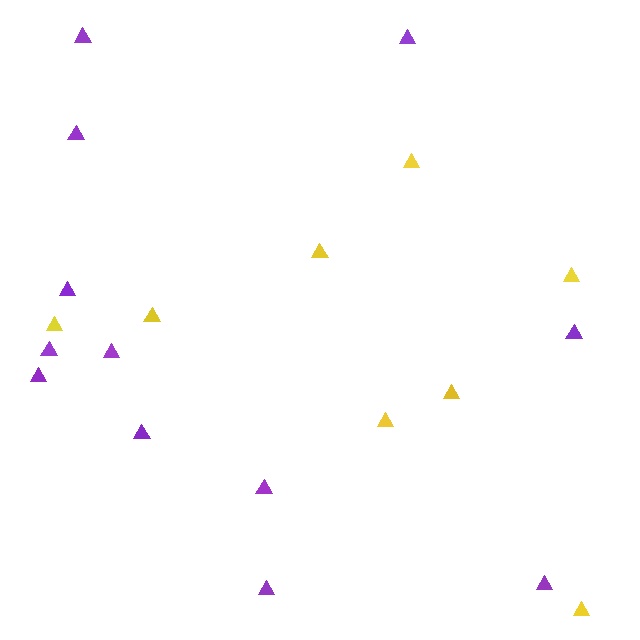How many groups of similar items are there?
There are 2 groups: one group of yellow triangles (8) and one group of purple triangles (12).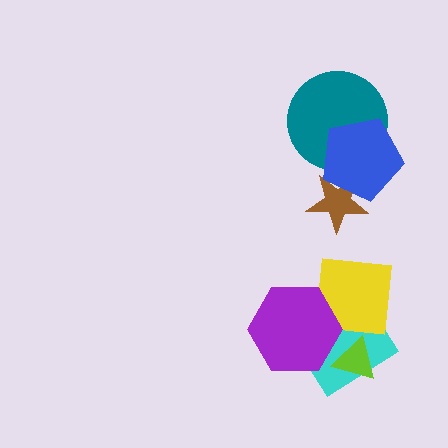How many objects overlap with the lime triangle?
2 objects overlap with the lime triangle.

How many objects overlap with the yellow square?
3 objects overlap with the yellow square.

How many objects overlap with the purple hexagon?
2 objects overlap with the purple hexagon.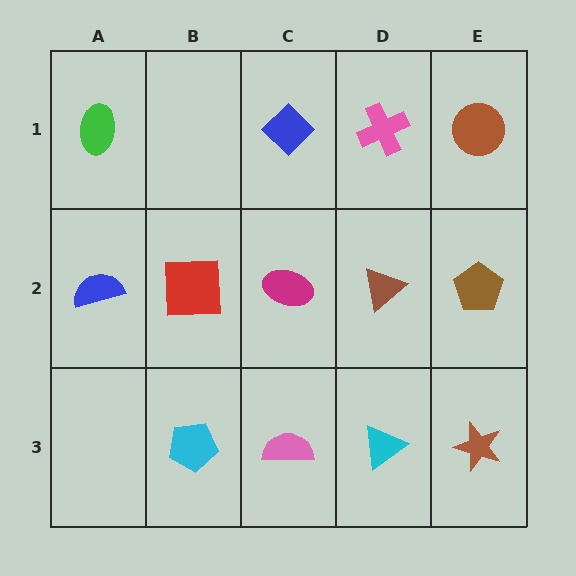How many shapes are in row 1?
4 shapes.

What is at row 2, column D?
A brown triangle.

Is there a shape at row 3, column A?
No, that cell is empty.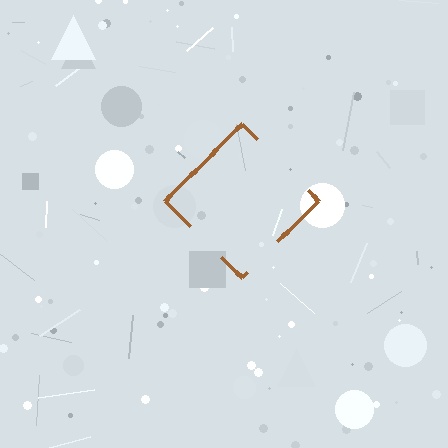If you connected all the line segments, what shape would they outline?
They would outline a diamond.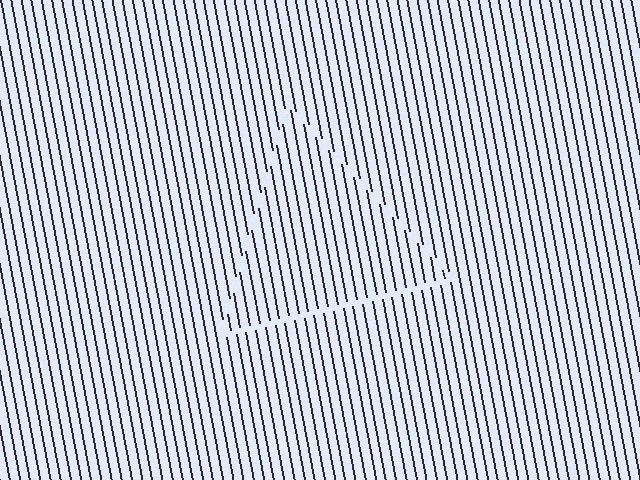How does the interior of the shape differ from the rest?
The interior of the shape contains the same grating, shifted by half a period — the contour is defined by the phase discontinuity where line-ends from the inner and outer gratings abut.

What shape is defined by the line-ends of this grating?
An illusory triangle. The interior of the shape contains the same grating, shifted by half a period — the contour is defined by the phase discontinuity where line-ends from the inner and outer gratings abut.